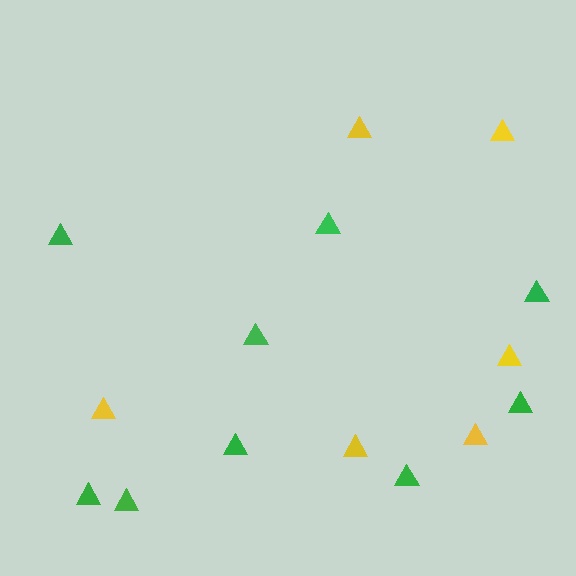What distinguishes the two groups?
There are 2 groups: one group of yellow triangles (6) and one group of green triangles (9).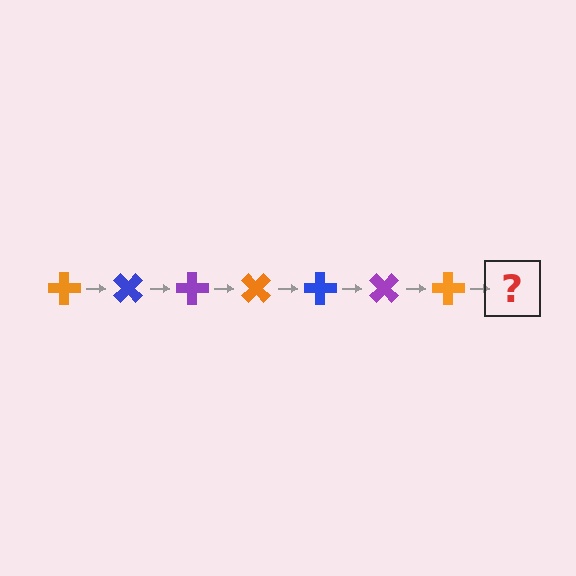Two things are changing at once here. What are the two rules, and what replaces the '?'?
The two rules are that it rotates 45 degrees each step and the color cycles through orange, blue, and purple. The '?' should be a blue cross, rotated 315 degrees from the start.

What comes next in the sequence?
The next element should be a blue cross, rotated 315 degrees from the start.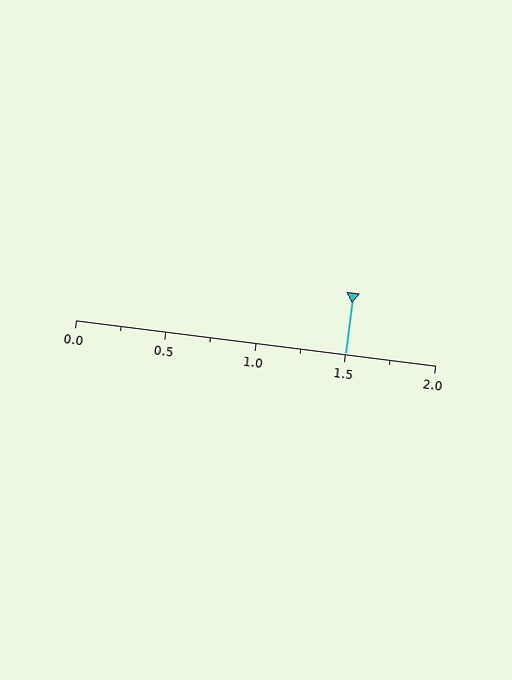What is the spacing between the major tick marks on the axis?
The major ticks are spaced 0.5 apart.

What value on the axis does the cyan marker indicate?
The marker indicates approximately 1.5.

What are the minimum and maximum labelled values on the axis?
The axis runs from 0.0 to 2.0.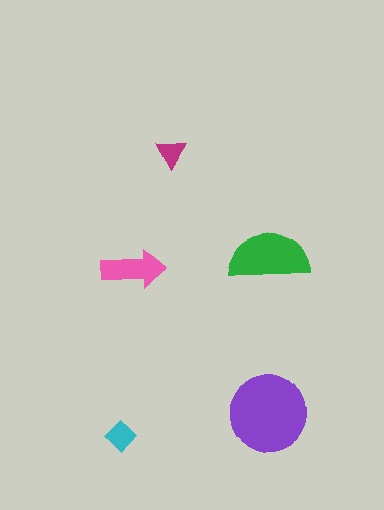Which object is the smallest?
The magenta triangle.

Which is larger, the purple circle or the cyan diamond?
The purple circle.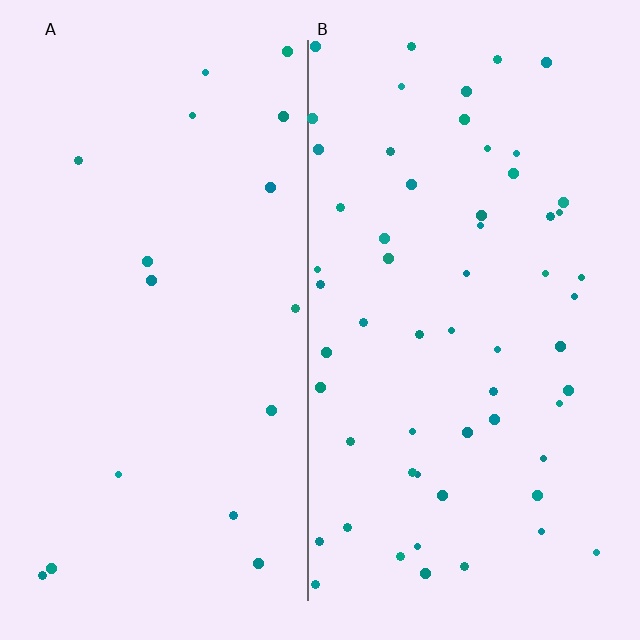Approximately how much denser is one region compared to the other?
Approximately 3.4× — region B over region A.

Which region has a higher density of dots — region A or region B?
B (the right).